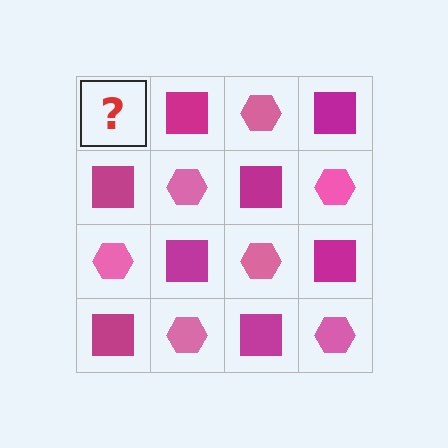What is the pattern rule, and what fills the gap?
The rule is that it alternates pink hexagon and magenta square in a checkerboard pattern. The gap should be filled with a pink hexagon.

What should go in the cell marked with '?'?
The missing cell should contain a pink hexagon.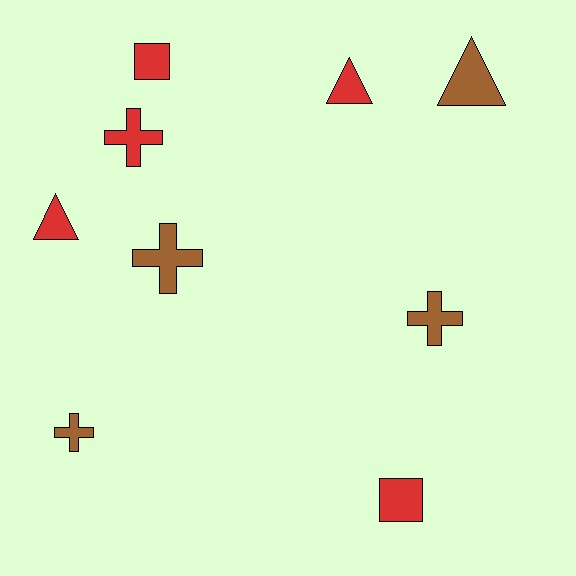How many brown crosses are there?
There are 3 brown crosses.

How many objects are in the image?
There are 9 objects.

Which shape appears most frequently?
Cross, with 4 objects.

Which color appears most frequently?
Red, with 5 objects.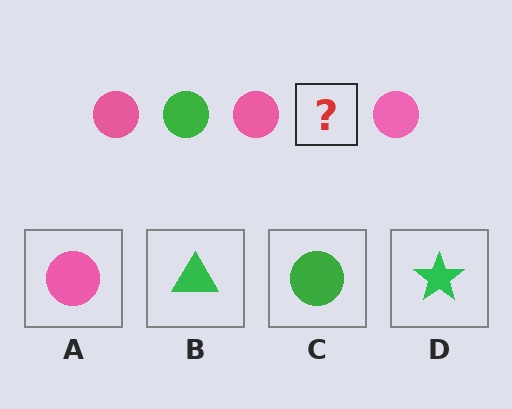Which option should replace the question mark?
Option C.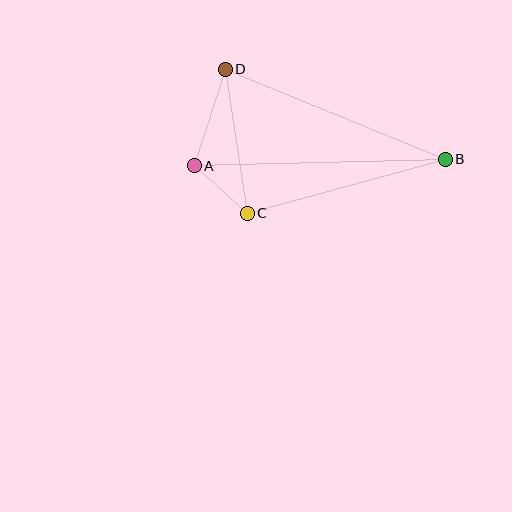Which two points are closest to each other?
Points A and C are closest to each other.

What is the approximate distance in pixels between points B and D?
The distance between B and D is approximately 238 pixels.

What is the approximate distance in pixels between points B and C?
The distance between B and C is approximately 205 pixels.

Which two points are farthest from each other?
Points A and B are farthest from each other.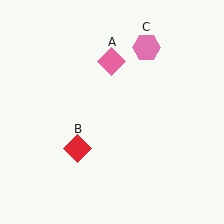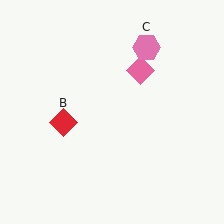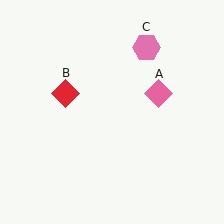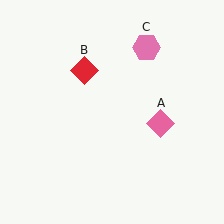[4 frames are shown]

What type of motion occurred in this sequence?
The pink diamond (object A), red diamond (object B) rotated clockwise around the center of the scene.